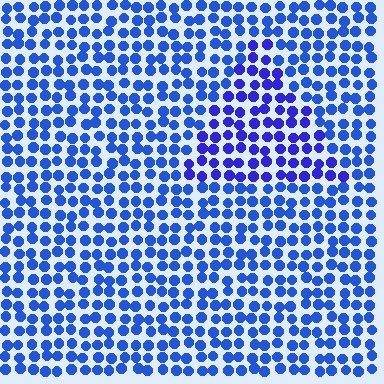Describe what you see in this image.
The image is filled with small blue elements in a uniform arrangement. A triangle-shaped region is visible where the elements are tinted to a slightly different hue, forming a subtle color boundary.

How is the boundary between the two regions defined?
The boundary is defined purely by a slight shift in hue (about 22 degrees). Spacing, size, and orientation are identical on both sides.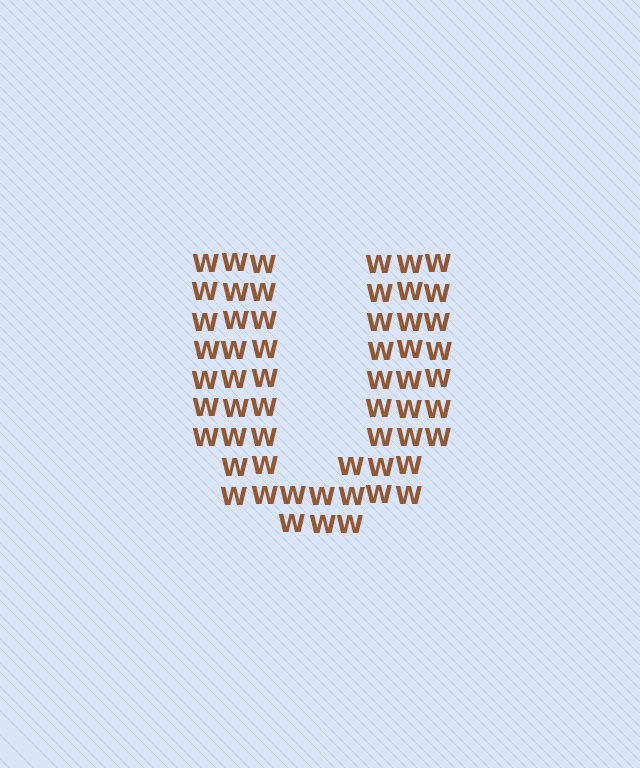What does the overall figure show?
The overall figure shows the letter U.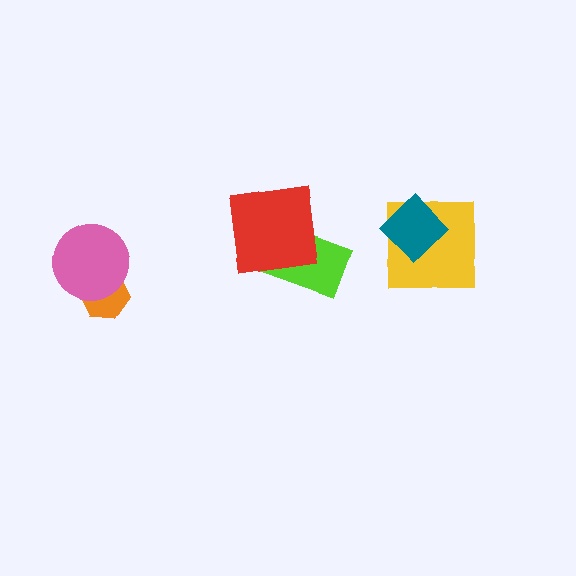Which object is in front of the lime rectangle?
The red square is in front of the lime rectangle.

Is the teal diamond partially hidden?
No, no other shape covers it.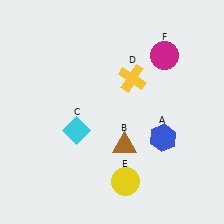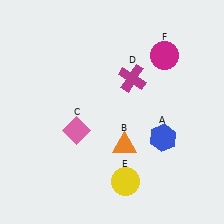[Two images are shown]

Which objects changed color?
B changed from brown to orange. C changed from cyan to pink. D changed from yellow to magenta.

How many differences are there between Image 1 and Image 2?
There are 3 differences between the two images.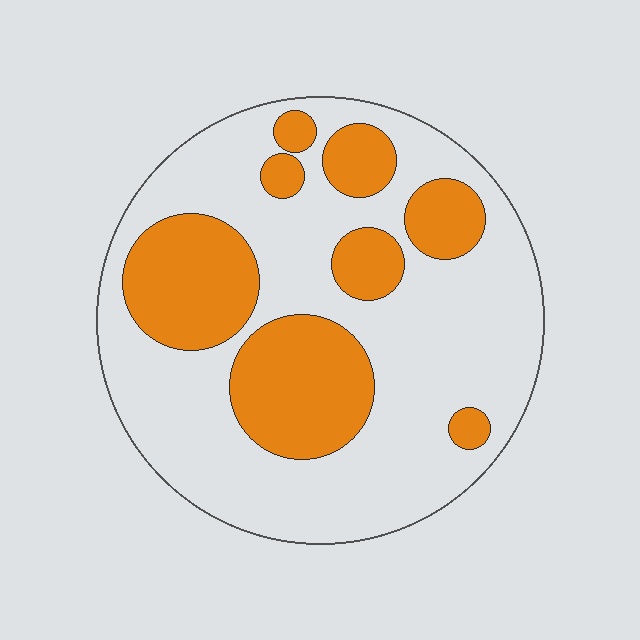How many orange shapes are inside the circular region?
8.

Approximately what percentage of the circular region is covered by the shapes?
Approximately 30%.